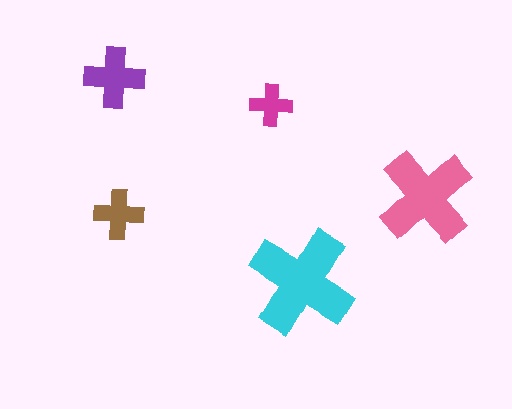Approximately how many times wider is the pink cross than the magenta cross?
About 2.5 times wider.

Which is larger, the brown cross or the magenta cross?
The brown one.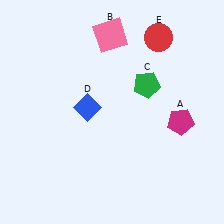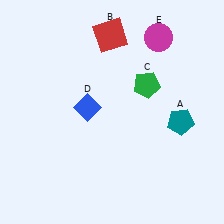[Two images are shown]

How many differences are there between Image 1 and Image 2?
There are 3 differences between the two images.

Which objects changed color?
A changed from magenta to teal. B changed from pink to red. E changed from red to magenta.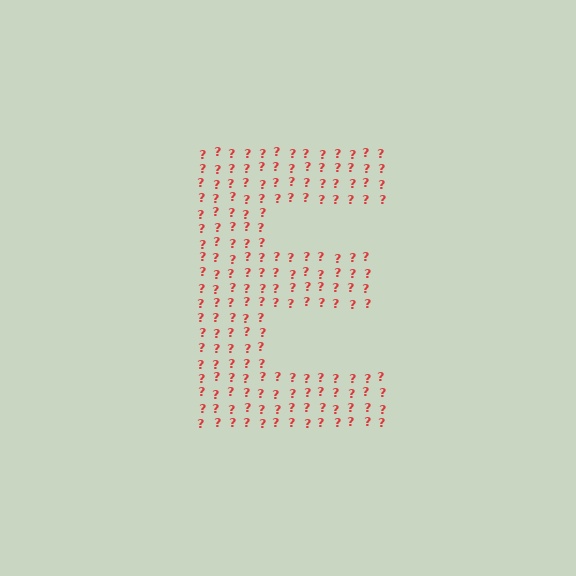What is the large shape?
The large shape is the letter E.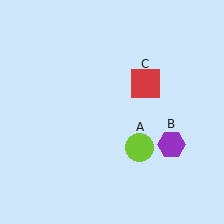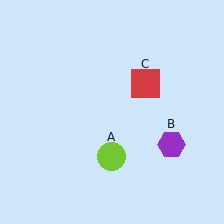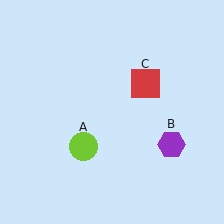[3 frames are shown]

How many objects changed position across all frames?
1 object changed position: lime circle (object A).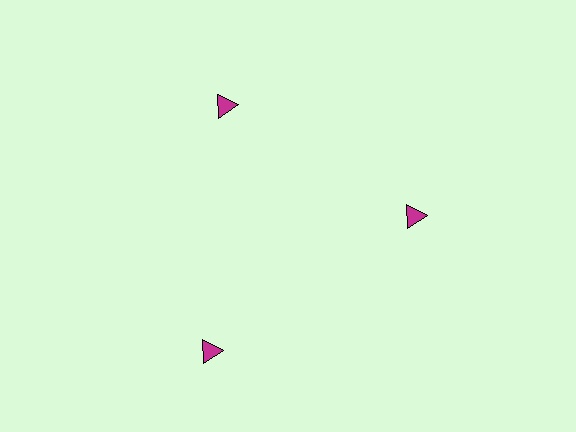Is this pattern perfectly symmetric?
No. The 3 magenta triangles are arranged in a ring, but one element near the 7 o'clock position is pushed outward from the center, breaking the 3-fold rotational symmetry.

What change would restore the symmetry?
The symmetry would be restored by moving it inward, back onto the ring so that all 3 triangles sit at equal angles and equal distance from the center.